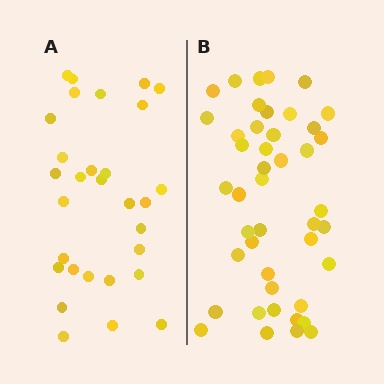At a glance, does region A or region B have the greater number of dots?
Region B (the right region) has more dots.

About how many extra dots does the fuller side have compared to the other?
Region B has approximately 15 more dots than region A.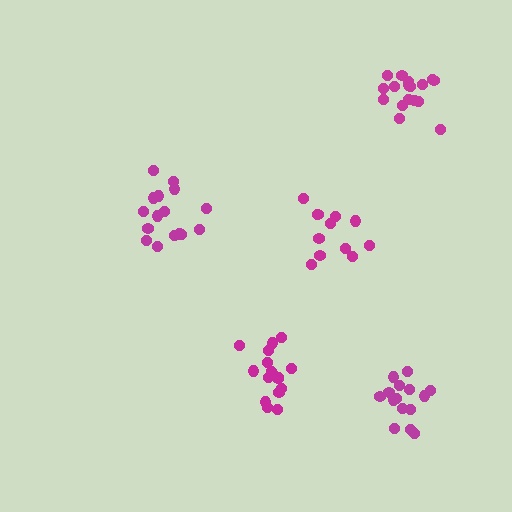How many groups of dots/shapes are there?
There are 5 groups.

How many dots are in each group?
Group 1: 16 dots, Group 2: 12 dots, Group 3: 17 dots, Group 4: 15 dots, Group 5: 17 dots (77 total).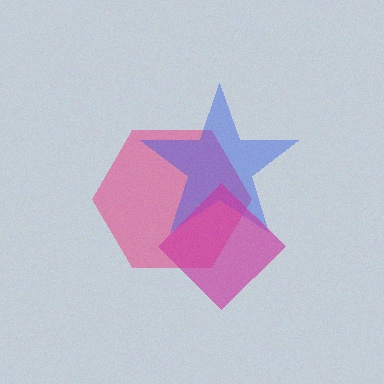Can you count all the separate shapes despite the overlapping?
Yes, there are 3 separate shapes.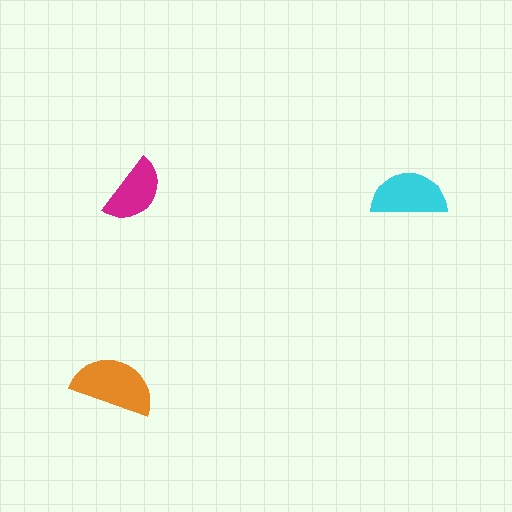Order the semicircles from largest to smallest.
the orange one, the cyan one, the magenta one.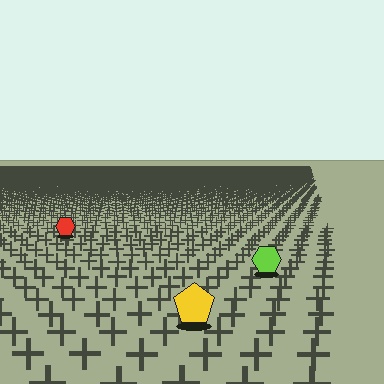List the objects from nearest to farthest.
From nearest to farthest: the yellow pentagon, the lime hexagon, the red hexagon.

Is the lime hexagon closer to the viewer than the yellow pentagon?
No. The yellow pentagon is closer — you can tell from the texture gradient: the ground texture is coarser near it.